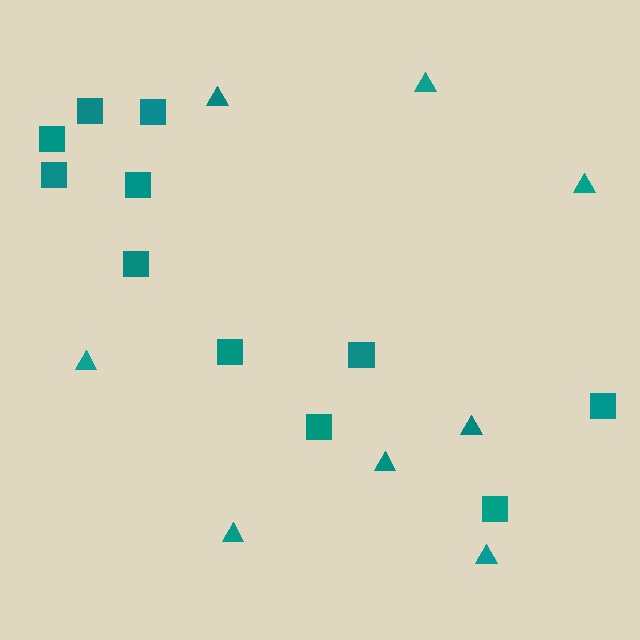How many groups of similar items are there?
There are 2 groups: one group of squares (11) and one group of triangles (8).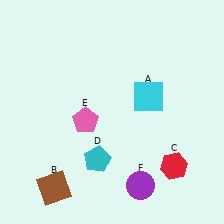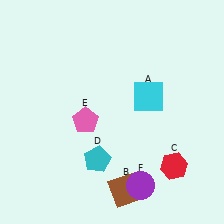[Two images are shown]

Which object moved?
The brown square (B) moved right.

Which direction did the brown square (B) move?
The brown square (B) moved right.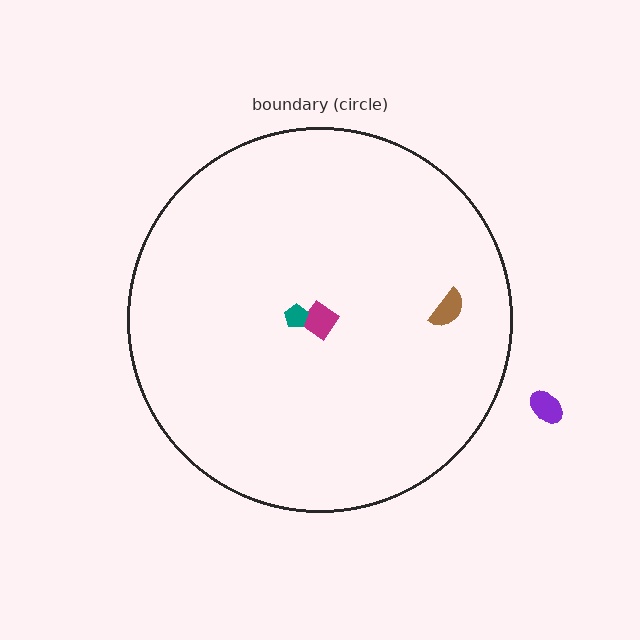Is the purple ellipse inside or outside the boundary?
Outside.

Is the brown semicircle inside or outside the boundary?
Inside.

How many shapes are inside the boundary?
3 inside, 1 outside.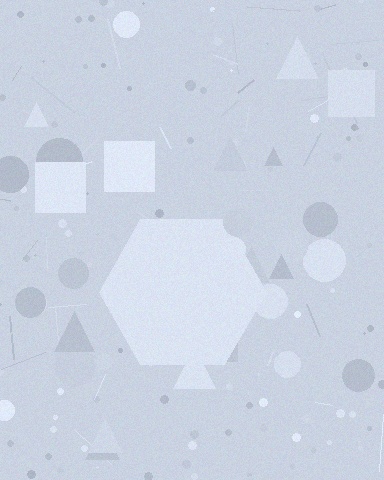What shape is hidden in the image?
A hexagon is hidden in the image.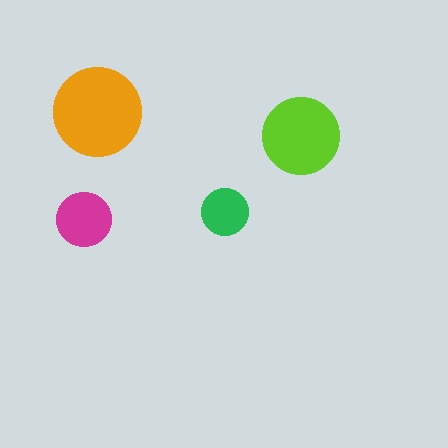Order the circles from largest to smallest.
the orange one, the lime one, the magenta one, the green one.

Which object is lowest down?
The magenta circle is bottommost.